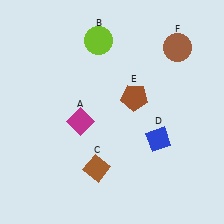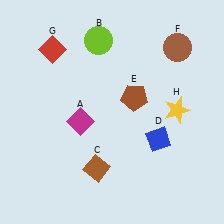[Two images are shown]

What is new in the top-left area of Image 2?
A red diamond (G) was added in the top-left area of Image 2.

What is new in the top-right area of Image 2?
A yellow star (H) was added in the top-right area of Image 2.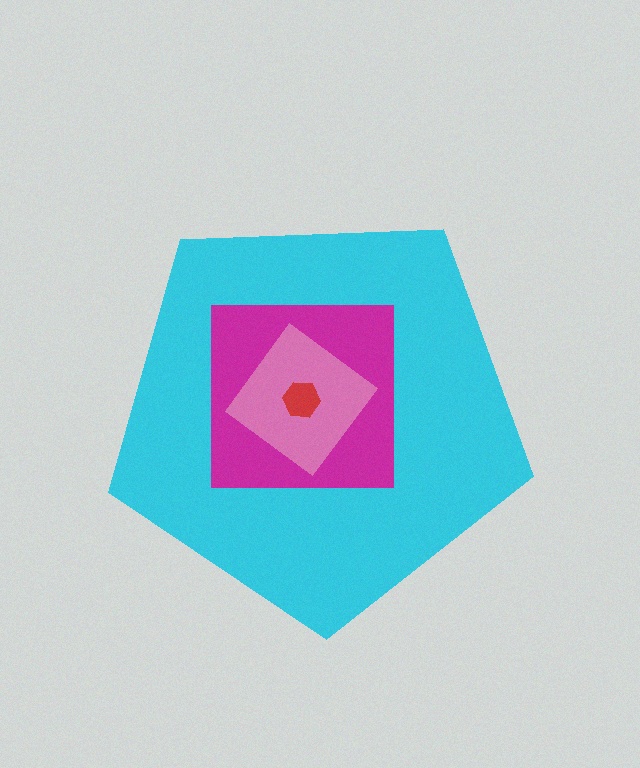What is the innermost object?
The red hexagon.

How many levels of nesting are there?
4.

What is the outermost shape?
The cyan pentagon.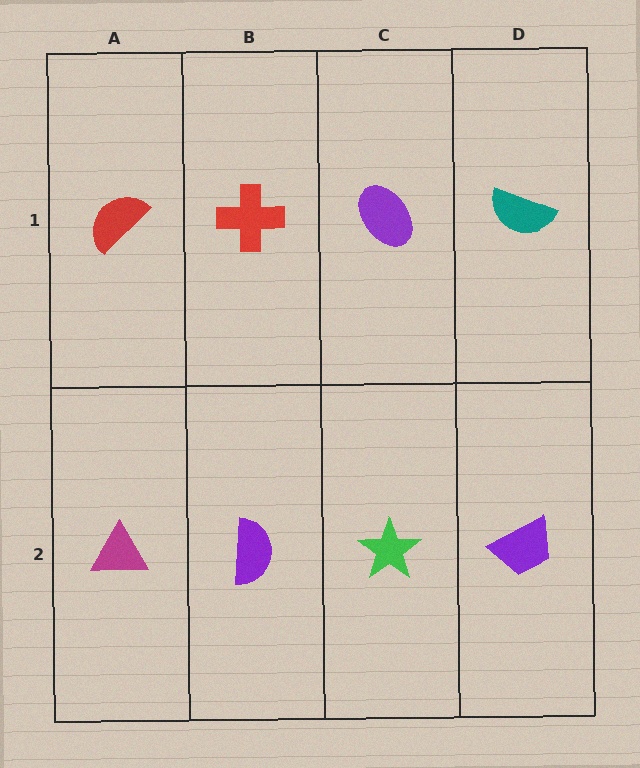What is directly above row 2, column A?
A red semicircle.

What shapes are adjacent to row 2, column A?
A red semicircle (row 1, column A), a purple semicircle (row 2, column B).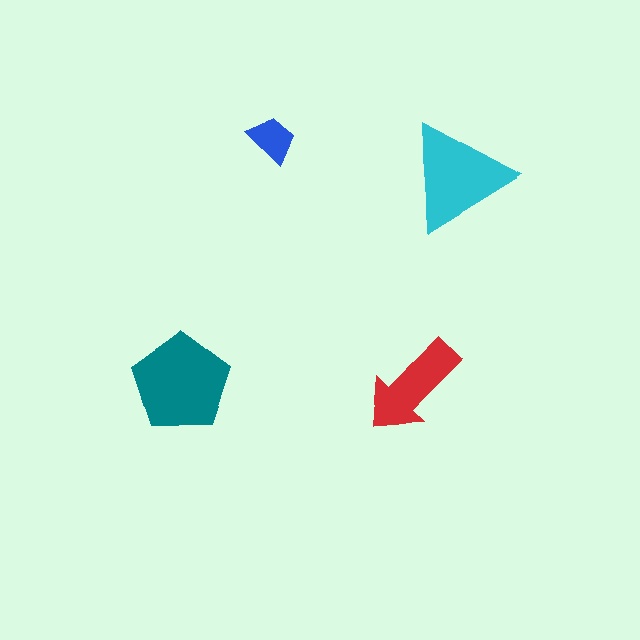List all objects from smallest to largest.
The blue trapezoid, the red arrow, the cyan triangle, the teal pentagon.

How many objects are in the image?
There are 4 objects in the image.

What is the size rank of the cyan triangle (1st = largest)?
2nd.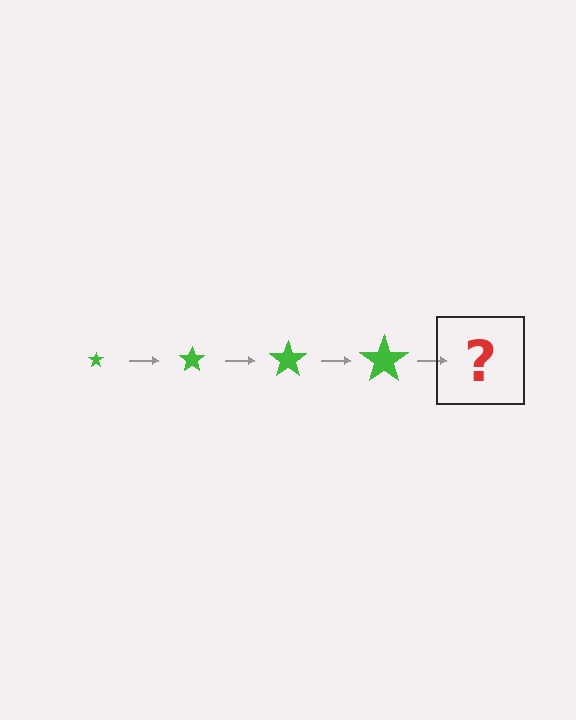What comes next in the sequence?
The next element should be a green star, larger than the previous one.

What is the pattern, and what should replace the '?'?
The pattern is that the star gets progressively larger each step. The '?' should be a green star, larger than the previous one.